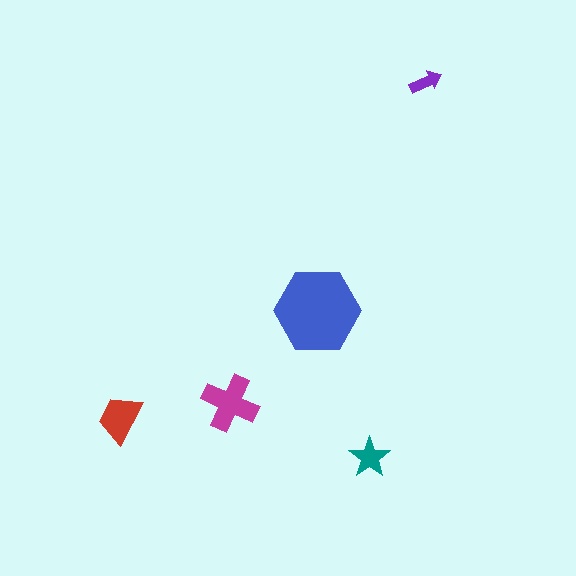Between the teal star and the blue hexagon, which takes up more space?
The blue hexagon.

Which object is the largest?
The blue hexagon.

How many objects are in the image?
There are 5 objects in the image.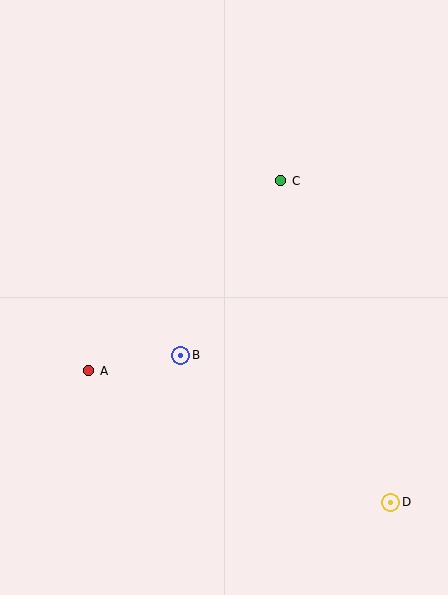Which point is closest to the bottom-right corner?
Point D is closest to the bottom-right corner.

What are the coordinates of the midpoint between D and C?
The midpoint between D and C is at (336, 342).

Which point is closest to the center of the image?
Point B at (181, 355) is closest to the center.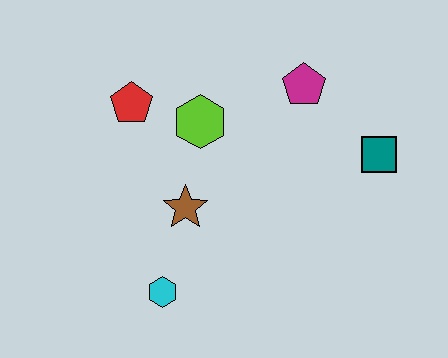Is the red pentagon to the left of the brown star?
Yes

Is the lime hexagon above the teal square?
Yes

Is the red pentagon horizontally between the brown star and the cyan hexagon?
No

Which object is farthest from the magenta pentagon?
The cyan hexagon is farthest from the magenta pentagon.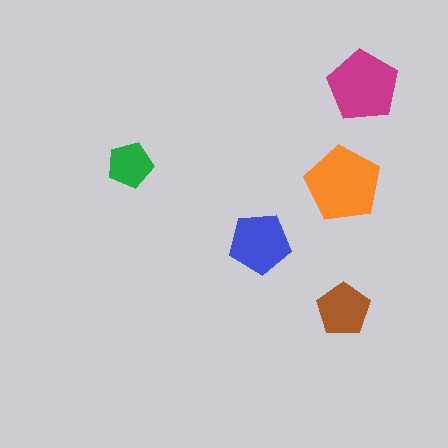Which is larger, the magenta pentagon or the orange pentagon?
The orange one.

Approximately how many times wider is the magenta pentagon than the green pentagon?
About 1.5 times wider.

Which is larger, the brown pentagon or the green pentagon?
The brown one.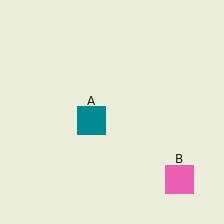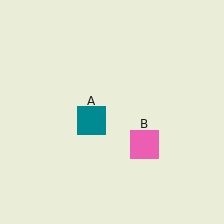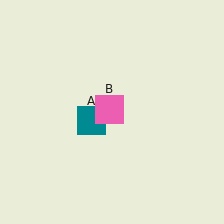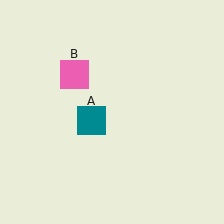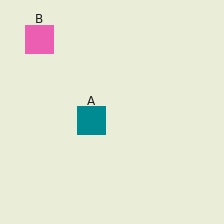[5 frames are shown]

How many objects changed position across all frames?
1 object changed position: pink square (object B).